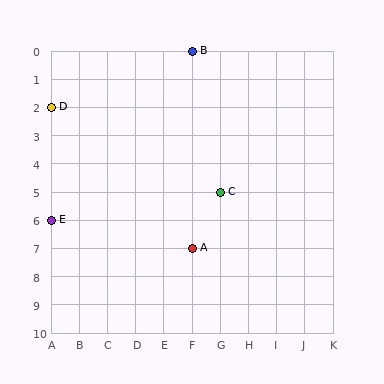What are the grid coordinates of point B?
Point B is at grid coordinates (F, 0).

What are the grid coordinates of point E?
Point E is at grid coordinates (A, 6).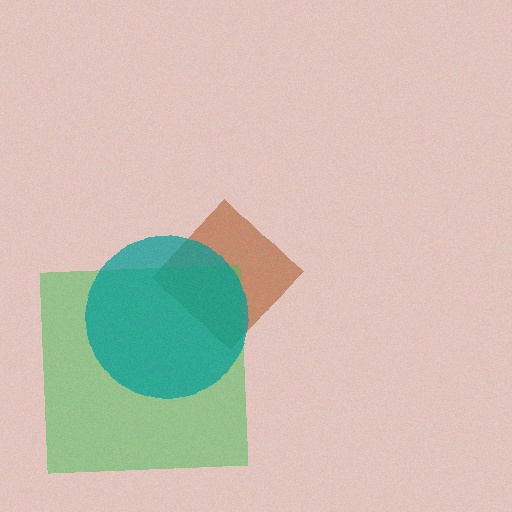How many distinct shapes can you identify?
There are 3 distinct shapes: a brown diamond, a green square, a teal circle.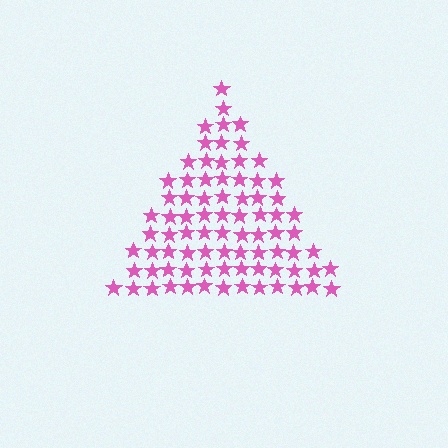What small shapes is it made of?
It is made of small stars.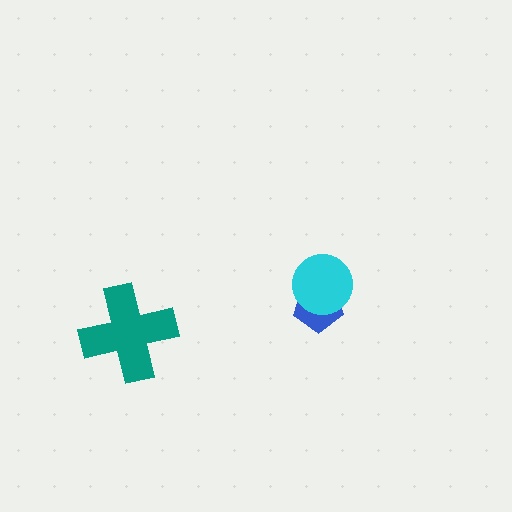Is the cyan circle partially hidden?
No, no other shape covers it.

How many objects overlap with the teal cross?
0 objects overlap with the teal cross.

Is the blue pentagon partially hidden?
Yes, it is partially covered by another shape.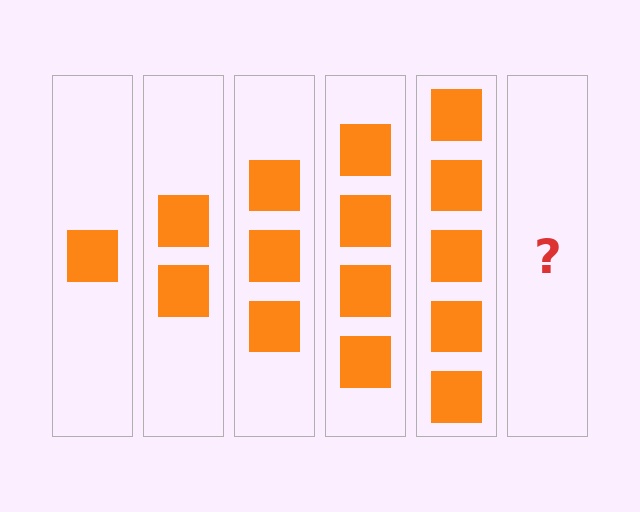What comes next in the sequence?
The next element should be 6 squares.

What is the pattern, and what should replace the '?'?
The pattern is that each step adds one more square. The '?' should be 6 squares.